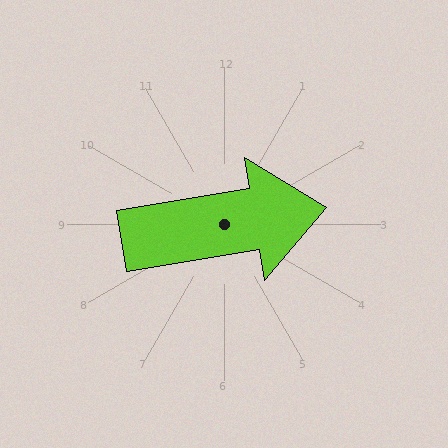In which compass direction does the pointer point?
East.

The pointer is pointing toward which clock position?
Roughly 3 o'clock.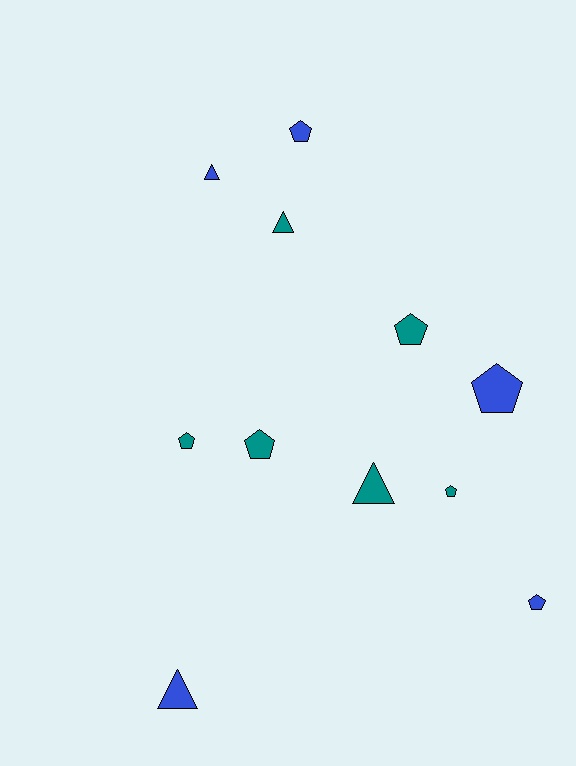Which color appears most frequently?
Teal, with 6 objects.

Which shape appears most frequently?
Pentagon, with 7 objects.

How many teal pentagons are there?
There are 4 teal pentagons.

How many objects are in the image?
There are 11 objects.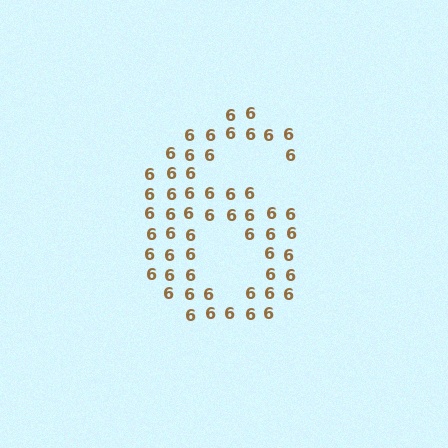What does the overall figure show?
The overall figure shows the digit 6.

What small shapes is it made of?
It is made of small digit 6's.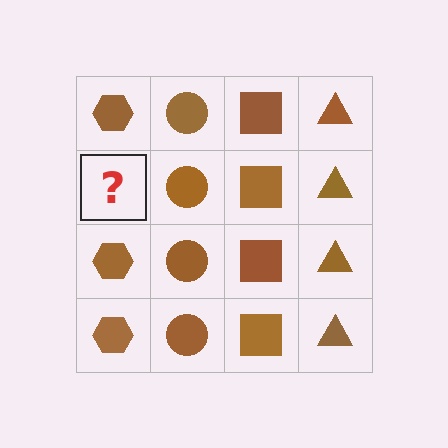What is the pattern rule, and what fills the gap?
The rule is that each column has a consistent shape. The gap should be filled with a brown hexagon.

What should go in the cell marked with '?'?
The missing cell should contain a brown hexagon.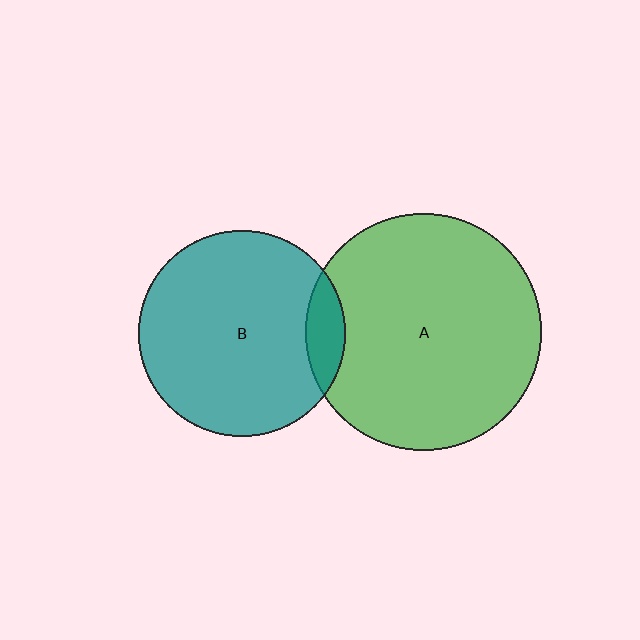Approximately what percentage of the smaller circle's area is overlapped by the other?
Approximately 10%.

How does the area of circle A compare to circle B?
Approximately 1.3 times.